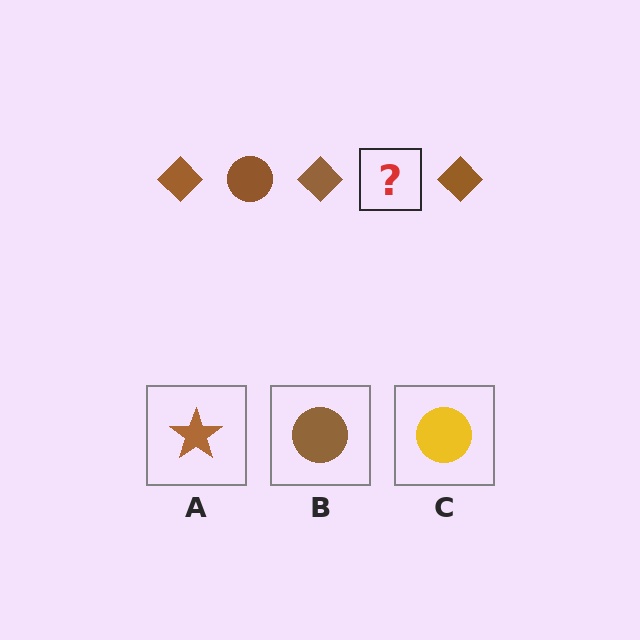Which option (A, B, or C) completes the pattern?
B.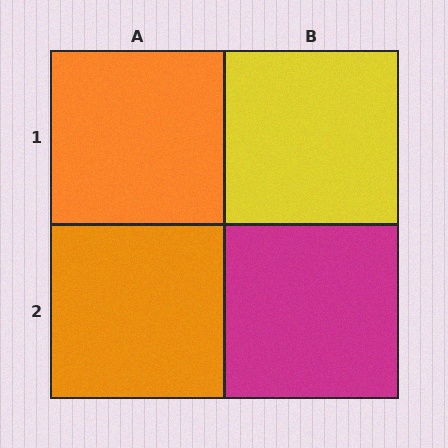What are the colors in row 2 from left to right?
Orange, magenta.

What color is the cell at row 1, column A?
Orange.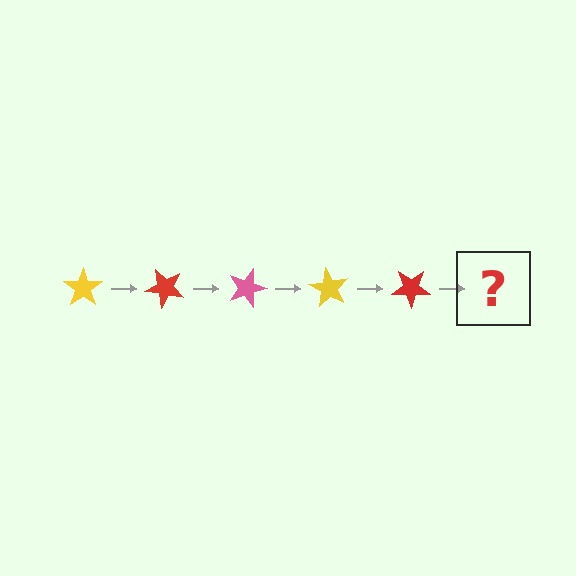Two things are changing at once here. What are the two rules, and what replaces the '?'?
The two rules are that it rotates 45 degrees each step and the color cycles through yellow, red, and pink. The '?' should be a pink star, rotated 225 degrees from the start.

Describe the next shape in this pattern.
It should be a pink star, rotated 225 degrees from the start.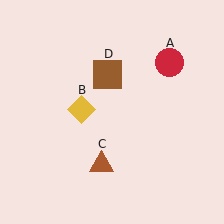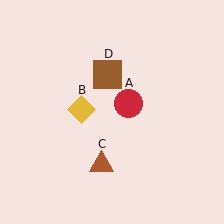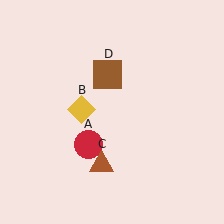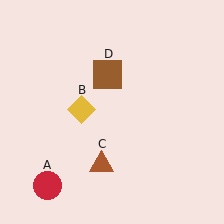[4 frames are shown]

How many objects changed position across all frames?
1 object changed position: red circle (object A).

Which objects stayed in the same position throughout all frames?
Yellow diamond (object B) and brown triangle (object C) and brown square (object D) remained stationary.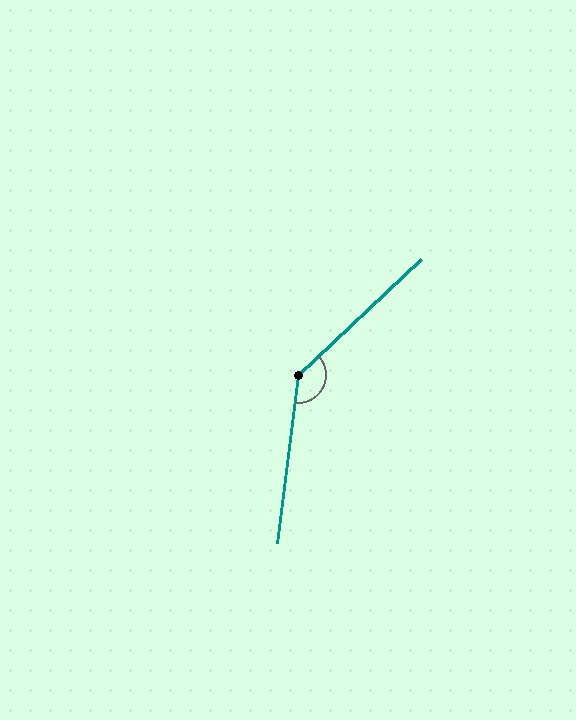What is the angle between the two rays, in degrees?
Approximately 140 degrees.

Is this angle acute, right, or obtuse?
It is obtuse.